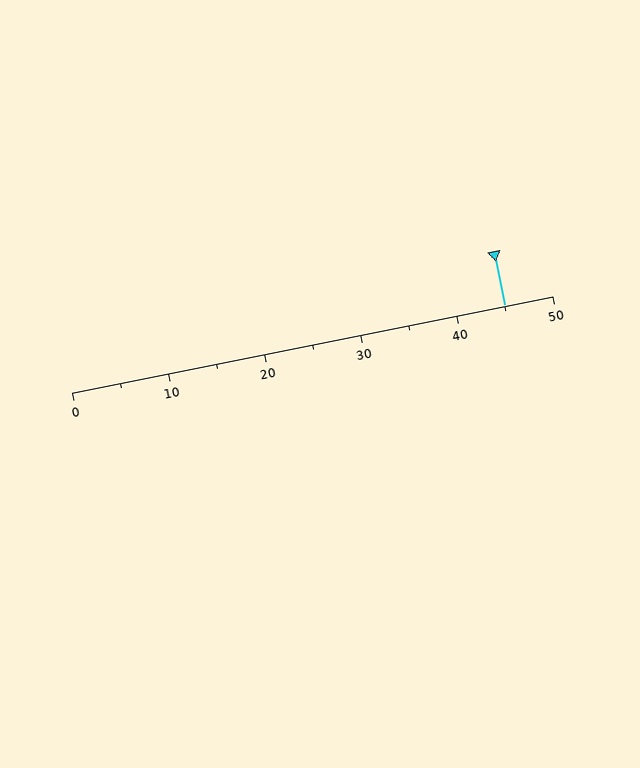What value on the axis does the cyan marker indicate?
The marker indicates approximately 45.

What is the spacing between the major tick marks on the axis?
The major ticks are spaced 10 apart.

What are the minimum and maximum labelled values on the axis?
The axis runs from 0 to 50.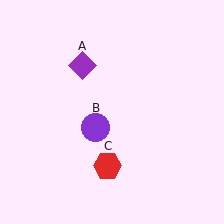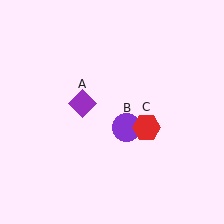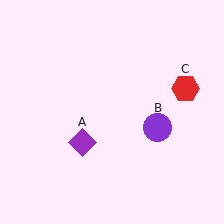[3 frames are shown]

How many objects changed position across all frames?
3 objects changed position: purple diamond (object A), purple circle (object B), red hexagon (object C).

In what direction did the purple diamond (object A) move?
The purple diamond (object A) moved down.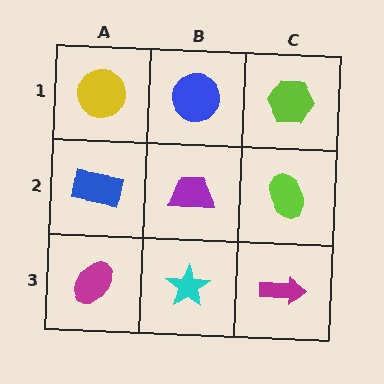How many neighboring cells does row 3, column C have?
2.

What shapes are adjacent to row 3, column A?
A blue rectangle (row 2, column A), a cyan star (row 3, column B).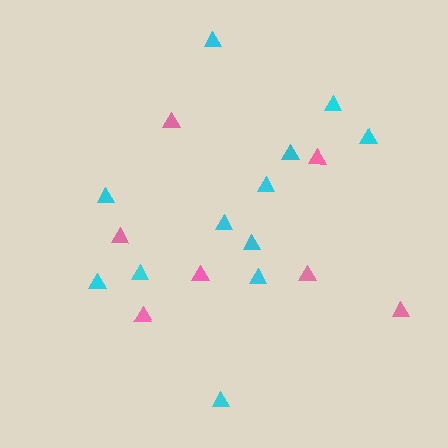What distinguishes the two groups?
There are 2 groups: one group of pink triangles (7) and one group of cyan triangles (12).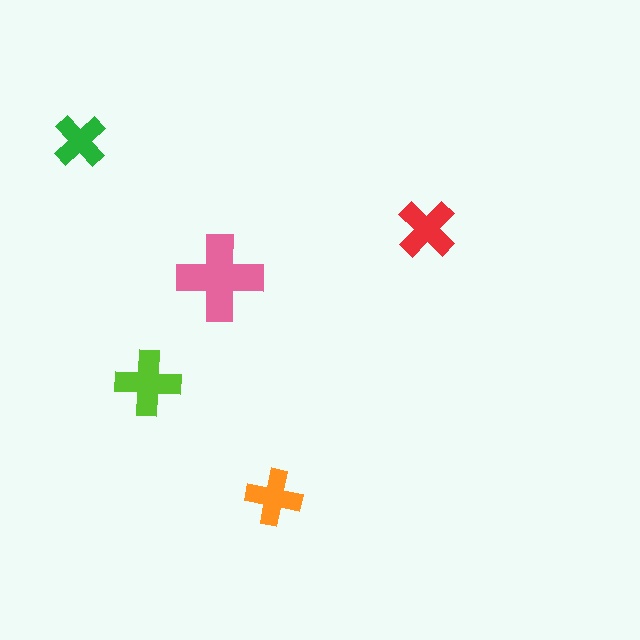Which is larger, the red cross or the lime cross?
The lime one.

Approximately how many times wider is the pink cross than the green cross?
About 1.5 times wider.